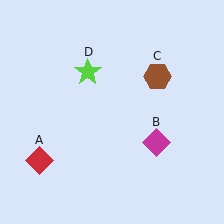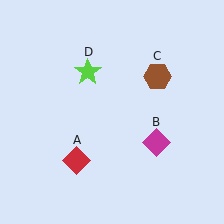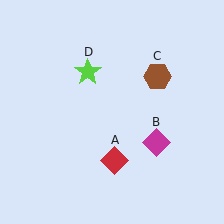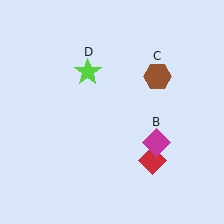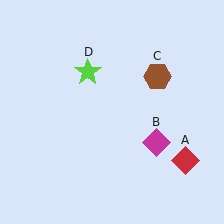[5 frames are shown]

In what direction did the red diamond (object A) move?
The red diamond (object A) moved right.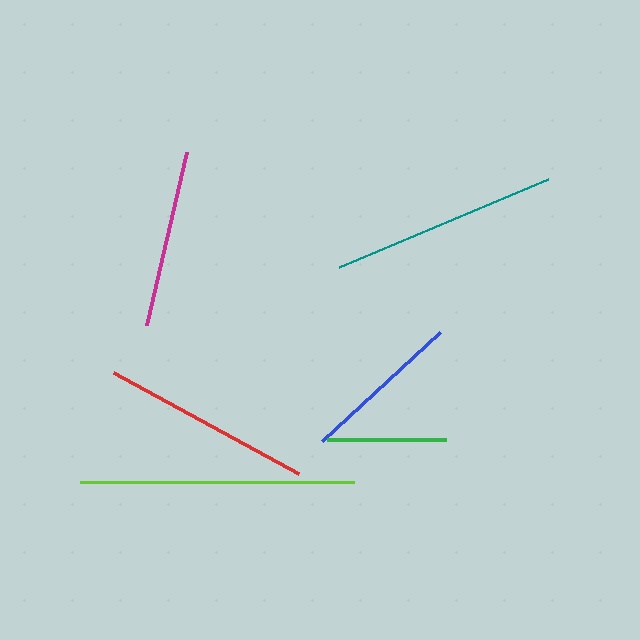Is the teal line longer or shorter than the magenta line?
The teal line is longer than the magenta line.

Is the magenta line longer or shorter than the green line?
The magenta line is longer than the green line.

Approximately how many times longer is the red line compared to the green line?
The red line is approximately 1.8 times the length of the green line.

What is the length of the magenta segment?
The magenta segment is approximately 178 pixels long.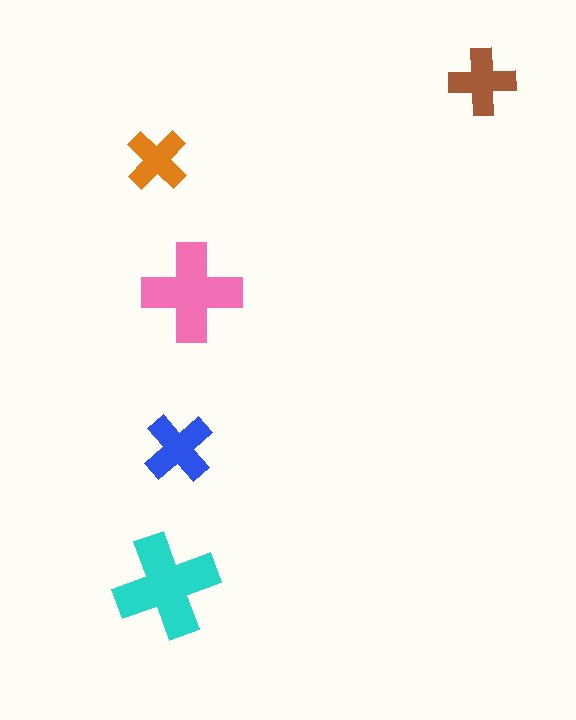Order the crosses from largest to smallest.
the cyan one, the pink one, the blue one, the brown one, the orange one.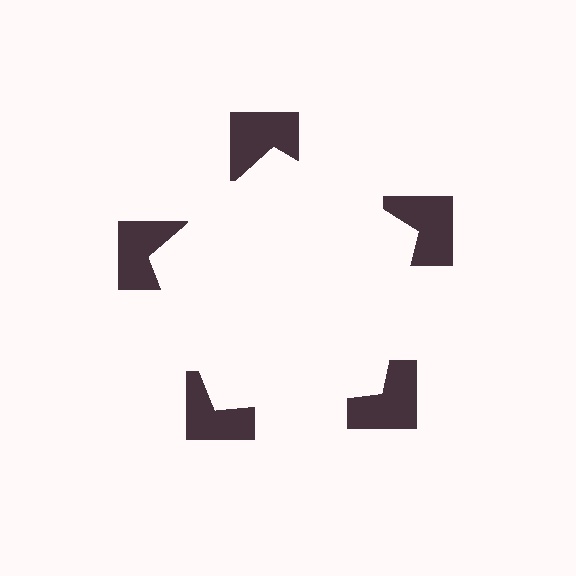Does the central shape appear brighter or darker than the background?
It typically appears slightly brighter than the background, even though no actual brightness change is drawn.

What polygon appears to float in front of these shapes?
An illusory pentagon — its edges are inferred from the aligned wedge cuts in the notched squares, not physically drawn.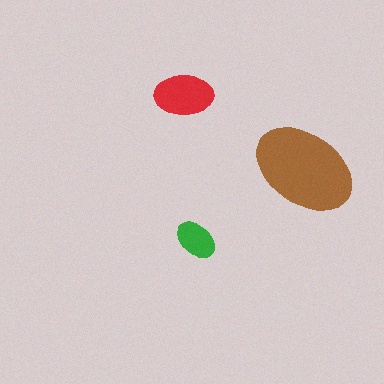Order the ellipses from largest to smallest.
the brown one, the red one, the green one.